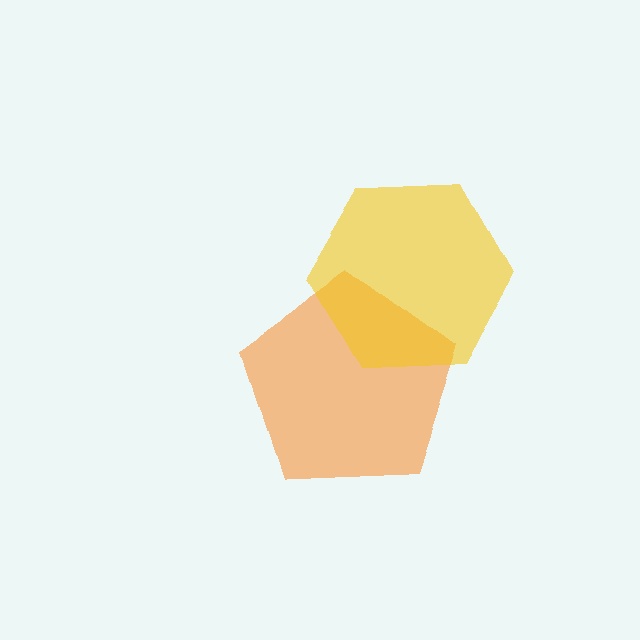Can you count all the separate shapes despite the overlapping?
Yes, there are 2 separate shapes.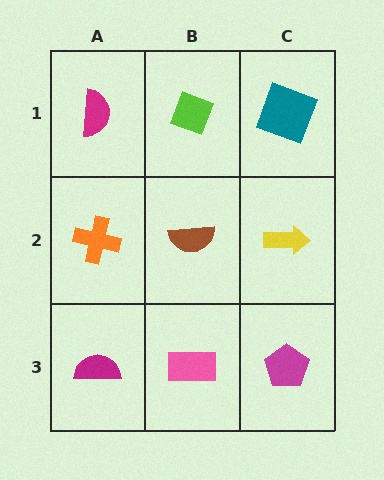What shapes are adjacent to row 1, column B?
A brown semicircle (row 2, column B), a magenta semicircle (row 1, column A), a teal square (row 1, column C).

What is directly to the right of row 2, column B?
A yellow arrow.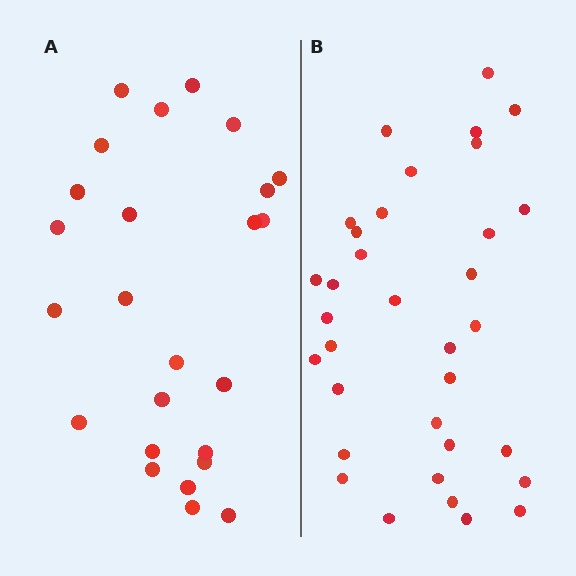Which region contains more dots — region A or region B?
Region B (the right region) has more dots.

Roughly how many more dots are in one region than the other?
Region B has roughly 8 or so more dots than region A.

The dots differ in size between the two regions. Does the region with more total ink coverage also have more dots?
No. Region A has more total ink coverage because its dots are larger, but region B actually contains more individual dots. Total area can be misleading — the number of items is what matters here.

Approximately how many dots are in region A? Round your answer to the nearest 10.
About 20 dots. (The exact count is 25, which rounds to 20.)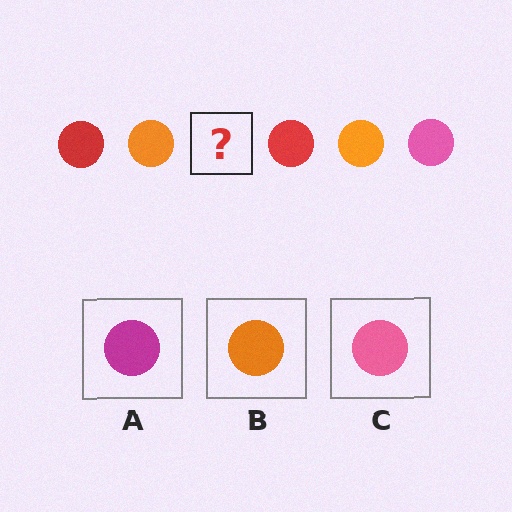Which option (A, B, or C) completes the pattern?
C.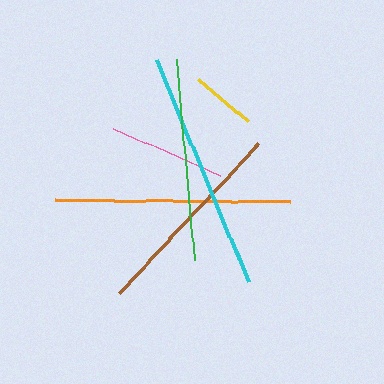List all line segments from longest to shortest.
From longest to shortest: cyan, orange, brown, green, pink, yellow.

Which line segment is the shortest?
The yellow line is the shortest at approximately 65 pixels.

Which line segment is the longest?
The cyan line is the longest at approximately 241 pixels.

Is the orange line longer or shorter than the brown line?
The orange line is longer than the brown line.